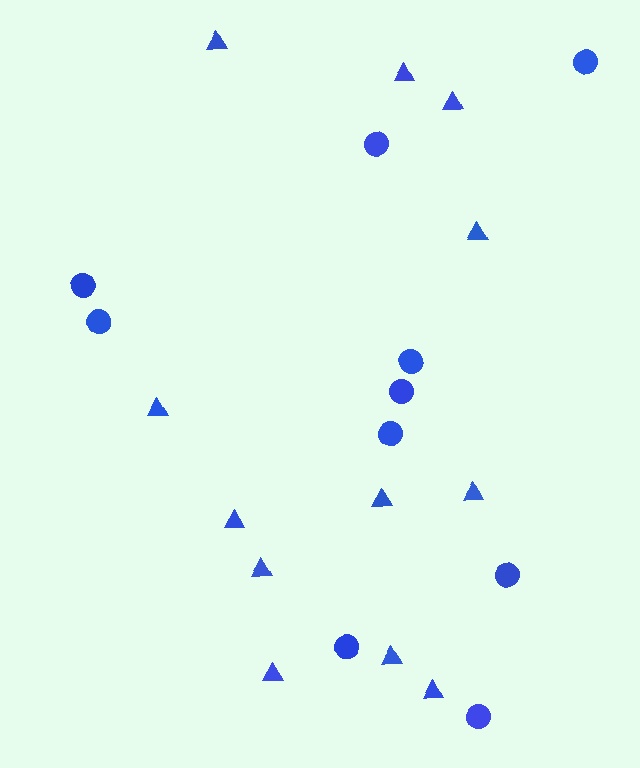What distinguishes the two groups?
There are 2 groups: one group of triangles (12) and one group of circles (10).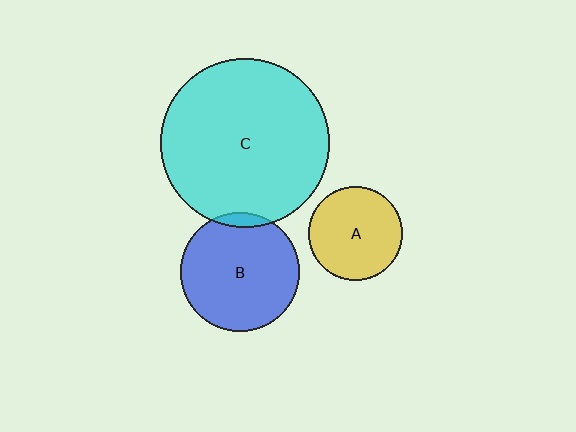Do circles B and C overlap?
Yes.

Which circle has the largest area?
Circle C (cyan).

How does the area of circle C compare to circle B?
Approximately 2.0 times.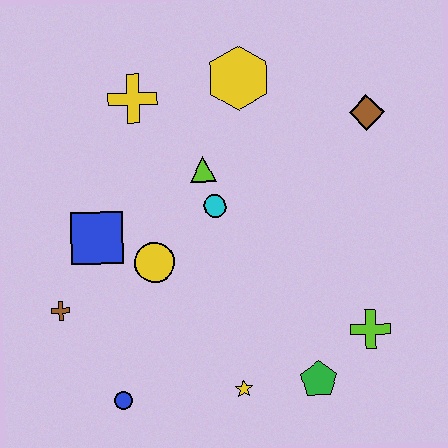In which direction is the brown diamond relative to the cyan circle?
The brown diamond is to the right of the cyan circle.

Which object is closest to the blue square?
The yellow circle is closest to the blue square.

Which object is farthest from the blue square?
The brown diamond is farthest from the blue square.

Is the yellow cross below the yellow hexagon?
Yes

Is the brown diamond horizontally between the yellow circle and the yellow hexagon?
No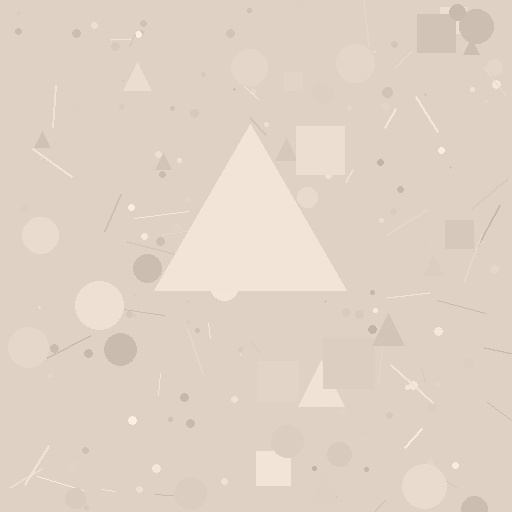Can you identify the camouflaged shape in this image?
The camouflaged shape is a triangle.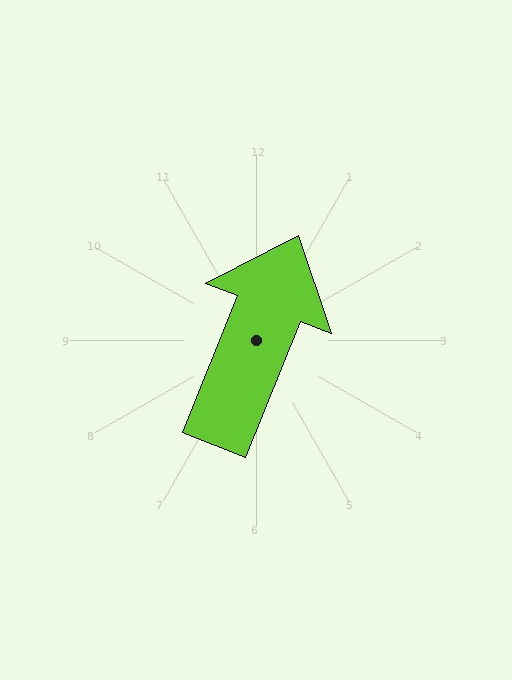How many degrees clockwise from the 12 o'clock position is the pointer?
Approximately 22 degrees.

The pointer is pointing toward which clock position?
Roughly 1 o'clock.